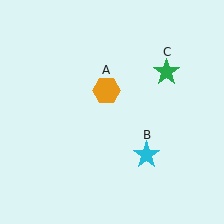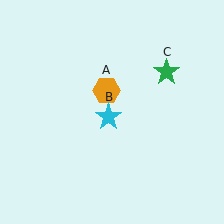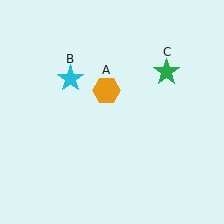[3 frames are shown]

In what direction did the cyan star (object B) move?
The cyan star (object B) moved up and to the left.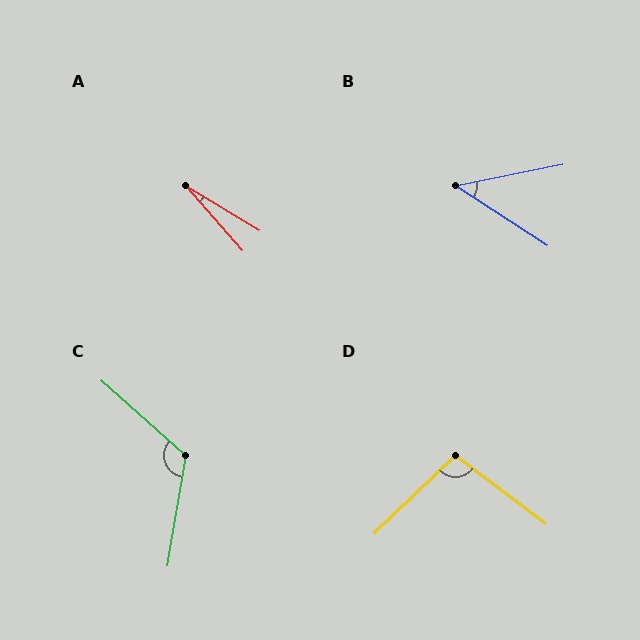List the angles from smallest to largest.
A (17°), B (44°), D (99°), C (122°).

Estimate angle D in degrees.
Approximately 99 degrees.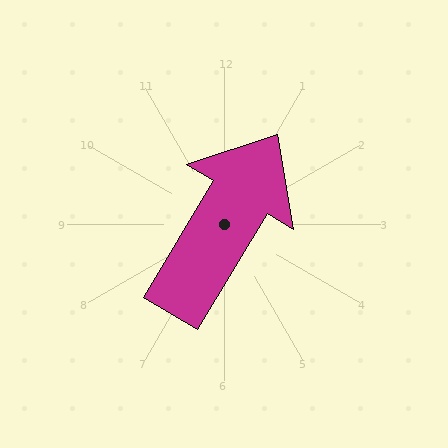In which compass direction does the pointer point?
Northeast.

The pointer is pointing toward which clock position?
Roughly 1 o'clock.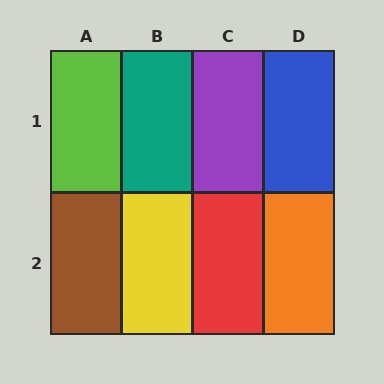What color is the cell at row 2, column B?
Yellow.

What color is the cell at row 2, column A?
Brown.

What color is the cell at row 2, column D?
Orange.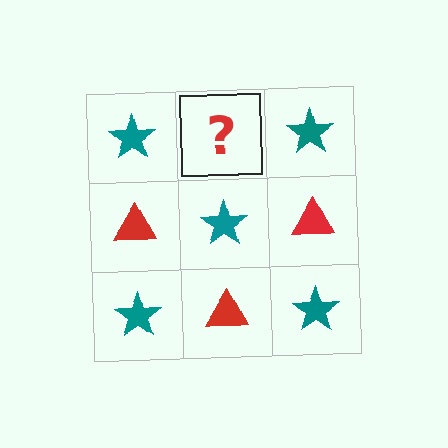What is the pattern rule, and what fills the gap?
The rule is that it alternates teal star and red triangle in a checkerboard pattern. The gap should be filled with a red triangle.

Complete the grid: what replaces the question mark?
The question mark should be replaced with a red triangle.